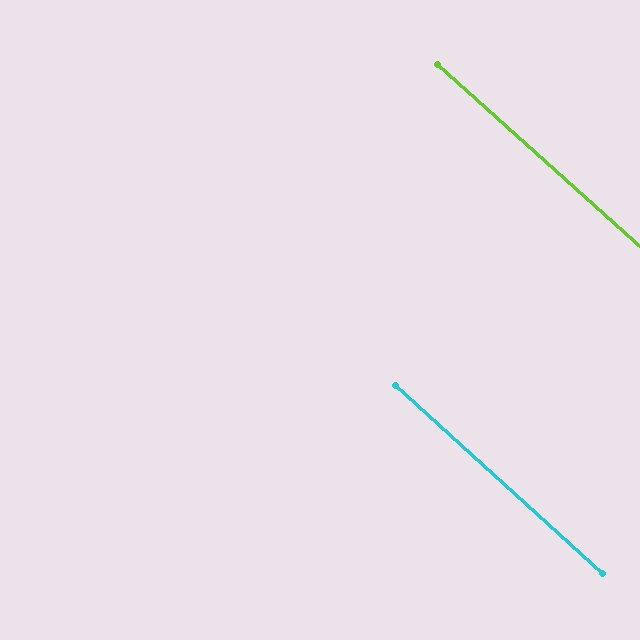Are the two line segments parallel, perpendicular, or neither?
Parallel — their directions differ by only 0.3°.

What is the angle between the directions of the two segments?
Approximately 0 degrees.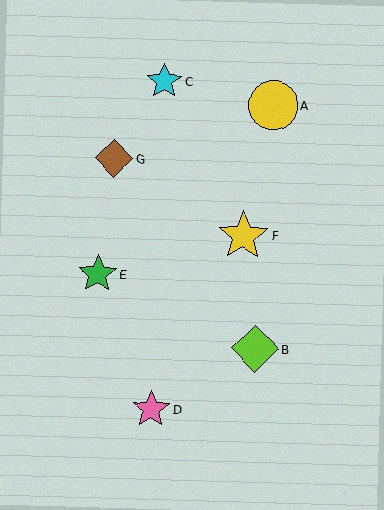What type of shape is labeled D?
Shape D is a pink star.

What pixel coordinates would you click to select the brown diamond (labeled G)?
Click at (114, 158) to select the brown diamond G.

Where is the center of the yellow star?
The center of the yellow star is at (243, 236).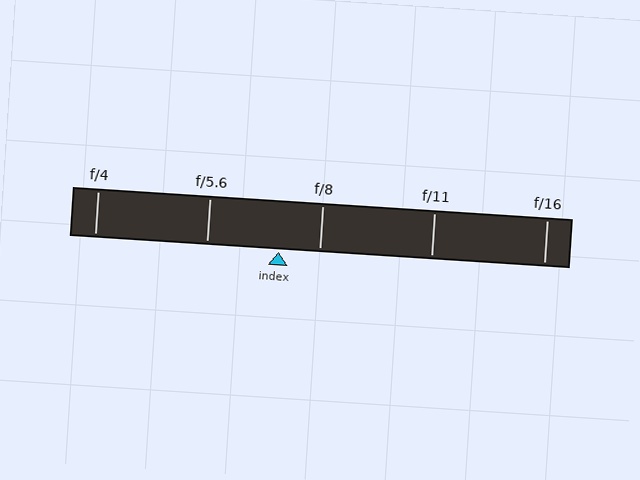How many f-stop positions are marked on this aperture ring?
There are 5 f-stop positions marked.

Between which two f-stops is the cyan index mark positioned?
The index mark is between f/5.6 and f/8.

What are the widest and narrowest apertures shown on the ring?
The widest aperture shown is f/4 and the narrowest is f/16.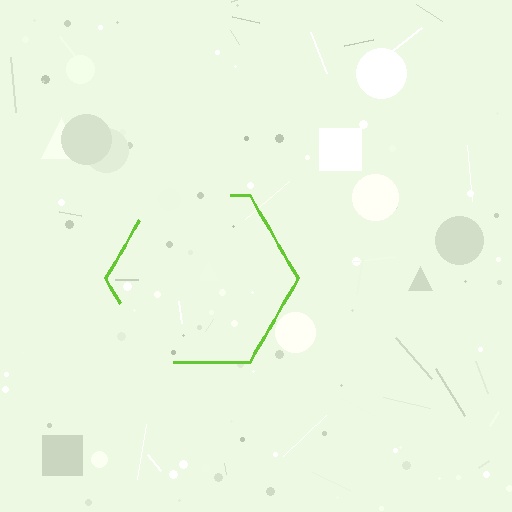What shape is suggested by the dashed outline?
The dashed outline suggests a hexagon.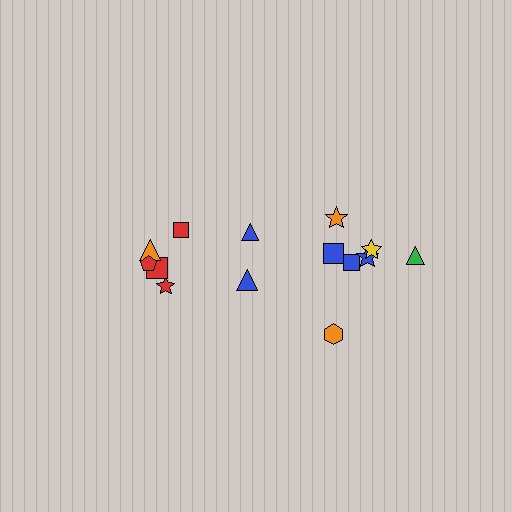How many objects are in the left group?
There are 6 objects.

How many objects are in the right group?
There are 8 objects.